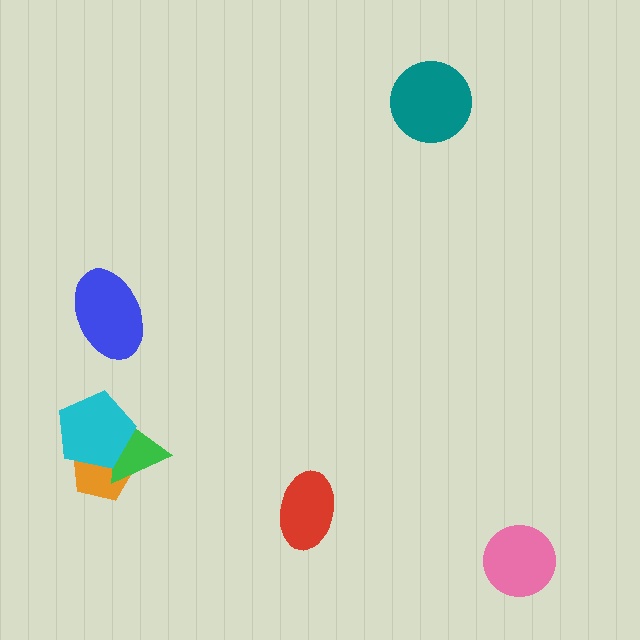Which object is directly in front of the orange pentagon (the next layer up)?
The green triangle is directly in front of the orange pentagon.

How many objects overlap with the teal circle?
0 objects overlap with the teal circle.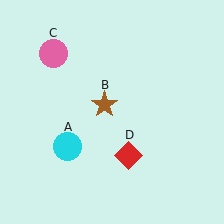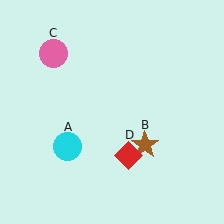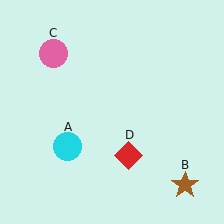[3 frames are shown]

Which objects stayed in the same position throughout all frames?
Cyan circle (object A) and pink circle (object C) and red diamond (object D) remained stationary.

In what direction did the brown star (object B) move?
The brown star (object B) moved down and to the right.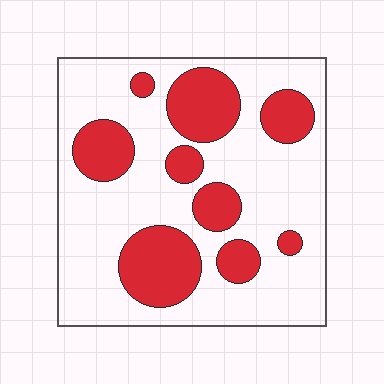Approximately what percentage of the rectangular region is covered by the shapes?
Approximately 30%.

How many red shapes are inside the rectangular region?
9.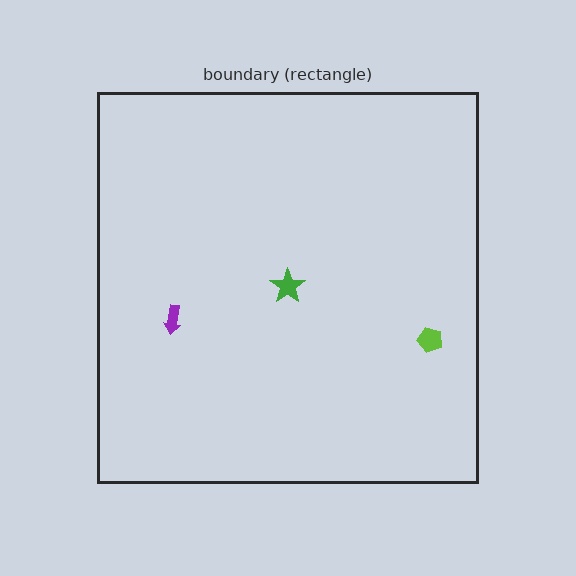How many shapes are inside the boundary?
3 inside, 0 outside.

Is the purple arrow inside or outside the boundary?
Inside.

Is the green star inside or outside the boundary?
Inside.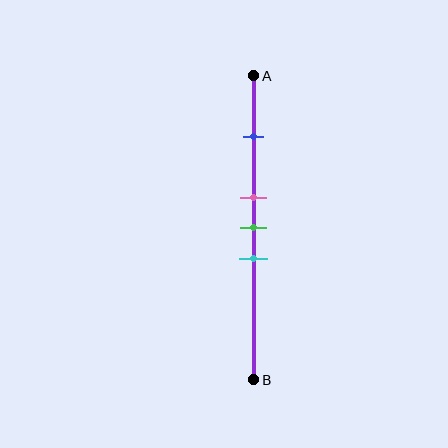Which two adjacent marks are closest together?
The pink and green marks are the closest adjacent pair.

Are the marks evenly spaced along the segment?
No, the marks are not evenly spaced.